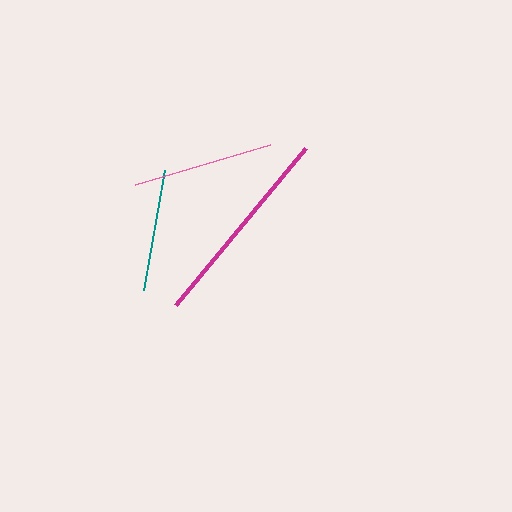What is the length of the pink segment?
The pink segment is approximately 141 pixels long.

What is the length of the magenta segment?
The magenta segment is approximately 204 pixels long.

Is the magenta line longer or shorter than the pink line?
The magenta line is longer than the pink line.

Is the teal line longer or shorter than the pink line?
The pink line is longer than the teal line.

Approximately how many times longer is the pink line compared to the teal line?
The pink line is approximately 1.2 times the length of the teal line.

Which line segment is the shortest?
The teal line is the shortest at approximately 122 pixels.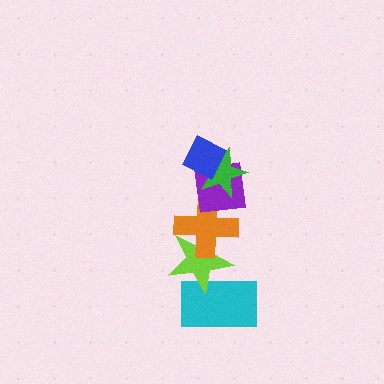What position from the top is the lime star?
The lime star is 5th from the top.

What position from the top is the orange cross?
The orange cross is 4th from the top.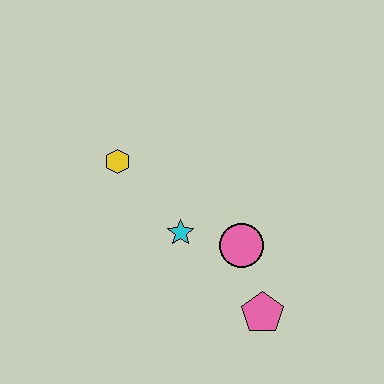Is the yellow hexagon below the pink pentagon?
No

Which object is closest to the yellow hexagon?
The cyan star is closest to the yellow hexagon.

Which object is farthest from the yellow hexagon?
The pink pentagon is farthest from the yellow hexagon.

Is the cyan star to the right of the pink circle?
No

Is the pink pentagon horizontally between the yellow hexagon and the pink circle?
No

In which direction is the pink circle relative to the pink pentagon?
The pink circle is above the pink pentagon.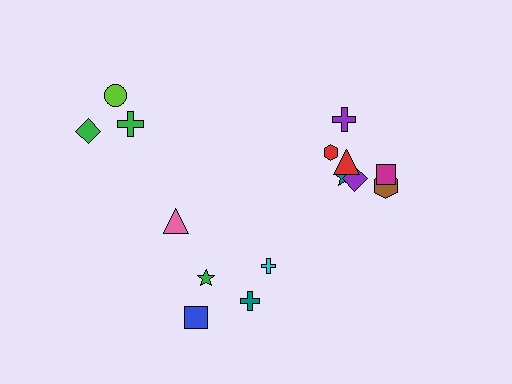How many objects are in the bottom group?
There are 5 objects.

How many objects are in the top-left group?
There are 3 objects.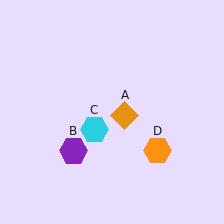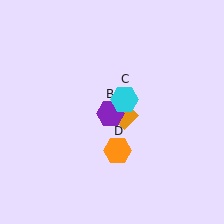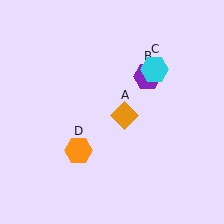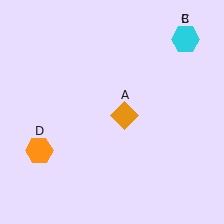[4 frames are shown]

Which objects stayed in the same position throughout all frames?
Orange diamond (object A) remained stationary.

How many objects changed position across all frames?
3 objects changed position: purple hexagon (object B), cyan hexagon (object C), orange hexagon (object D).